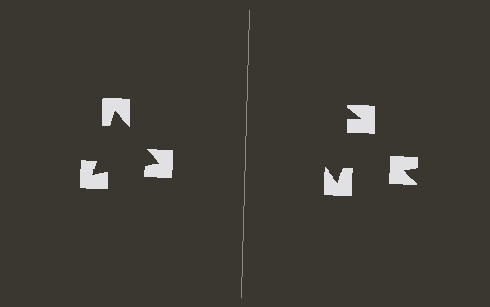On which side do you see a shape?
An illusory triangle appears on the left side. On the right side the wedge cuts are rotated, so no coherent shape forms.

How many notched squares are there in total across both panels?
6 — 3 on each side.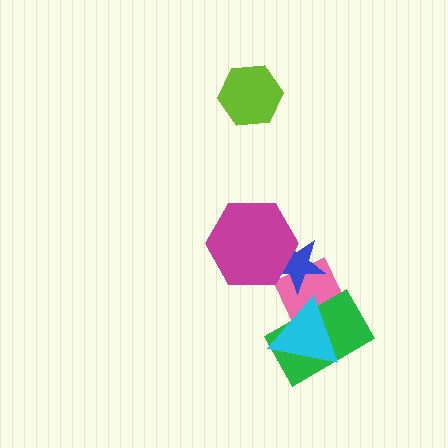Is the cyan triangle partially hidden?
No, no other shape covers it.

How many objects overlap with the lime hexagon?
0 objects overlap with the lime hexagon.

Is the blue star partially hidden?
Yes, it is partially covered by another shape.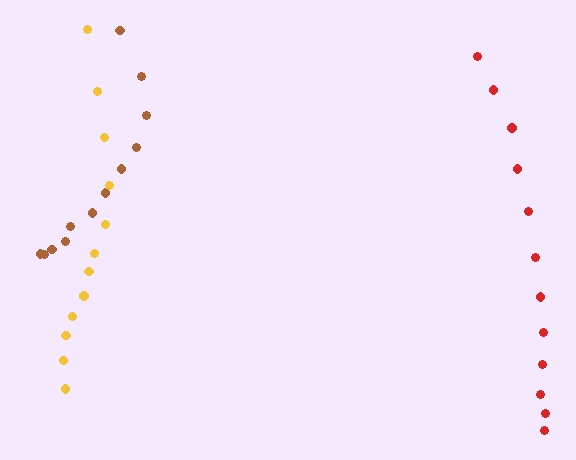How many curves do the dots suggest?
There are 3 distinct paths.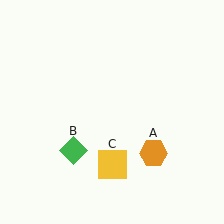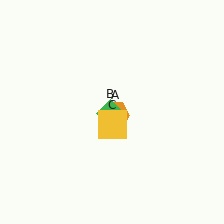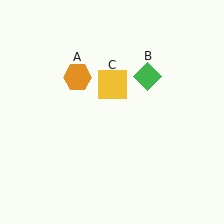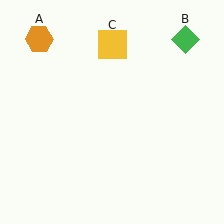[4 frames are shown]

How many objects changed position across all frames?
3 objects changed position: orange hexagon (object A), green diamond (object B), yellow square (object C).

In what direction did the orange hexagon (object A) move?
The orange hexagon (object A) moved up and to the left.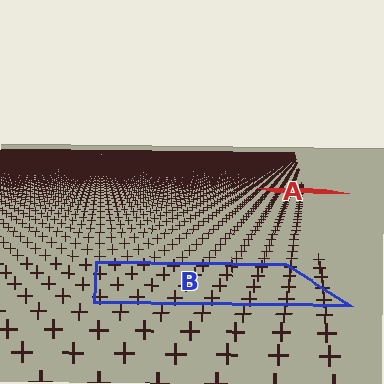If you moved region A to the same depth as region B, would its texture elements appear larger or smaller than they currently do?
They would appear larger. At a closer depth, the same texture elements are projected at a bigger on-screen size.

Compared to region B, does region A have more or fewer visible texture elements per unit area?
Region A has more texture elements per unit area — they are packed more densely because it is farther away.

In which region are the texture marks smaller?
The texture marks are smaller in region A, because it is farther away.